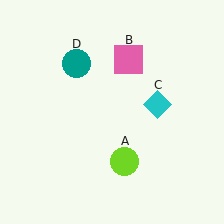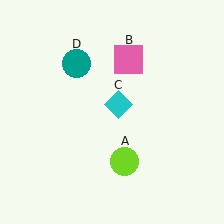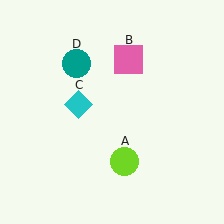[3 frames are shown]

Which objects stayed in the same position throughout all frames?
Lime circle (object A) and pink square (object B) and teal circle (object D) remained stationary.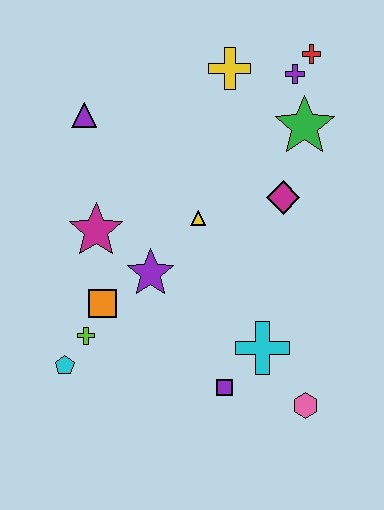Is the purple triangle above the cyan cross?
Yes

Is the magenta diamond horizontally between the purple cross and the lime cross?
Yes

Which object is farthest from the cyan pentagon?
The red cross is farthest from the cyan pentagon.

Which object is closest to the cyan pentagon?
The lime cross is closest to the cyan pentagon.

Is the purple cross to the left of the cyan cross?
No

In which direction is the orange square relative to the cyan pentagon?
The orange square is above the cyan pentagon.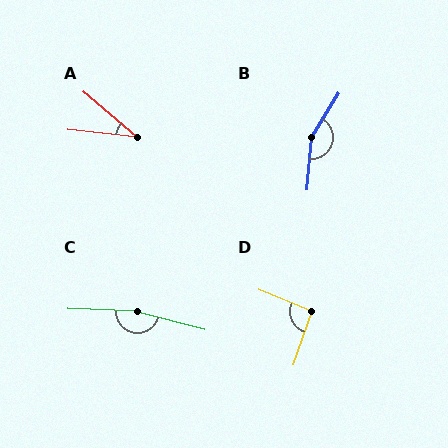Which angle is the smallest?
A, at approximately 34 degrees.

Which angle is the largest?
C, at approximately 168 degrees.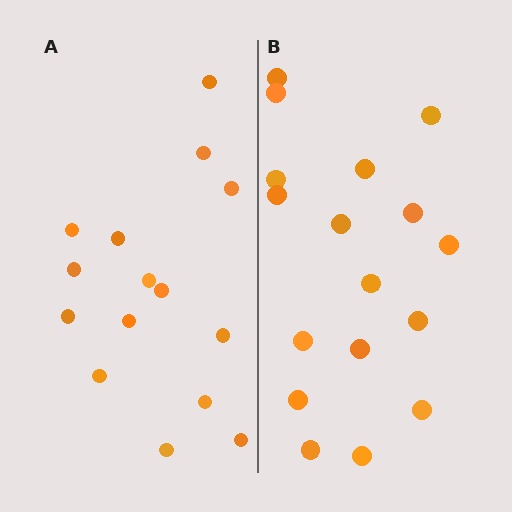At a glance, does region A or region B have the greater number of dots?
Region B (the right region) has more dots.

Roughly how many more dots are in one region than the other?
Region B has just a few more — roughly 2 or 3 more dots than region A.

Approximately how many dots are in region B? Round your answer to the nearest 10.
About 20 dots. (The exact count is 17, which rounds to 20.)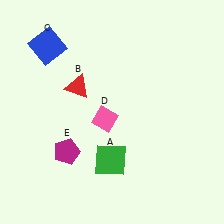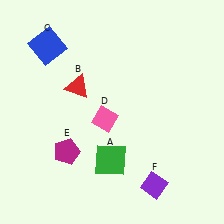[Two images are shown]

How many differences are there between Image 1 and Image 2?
There is 1 difference between the two images.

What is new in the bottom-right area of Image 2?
A purple diamond (F) was added in the bottom-right area of Image 2.